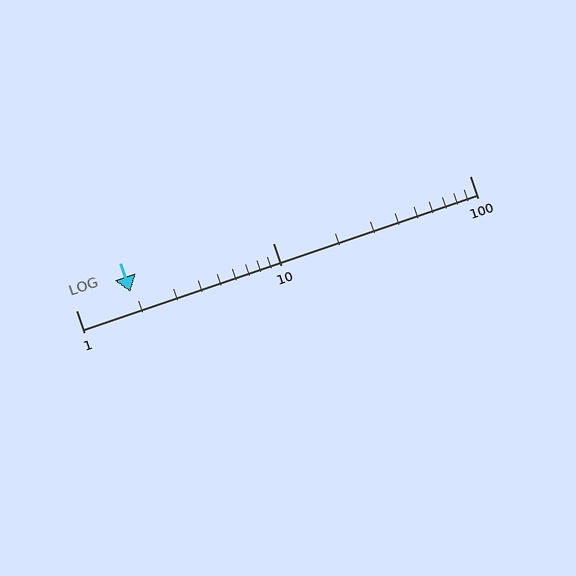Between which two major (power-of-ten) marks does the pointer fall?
The pointer is between 1 and 10.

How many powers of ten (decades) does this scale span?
The scale spans 2 decades, from 1 to 100.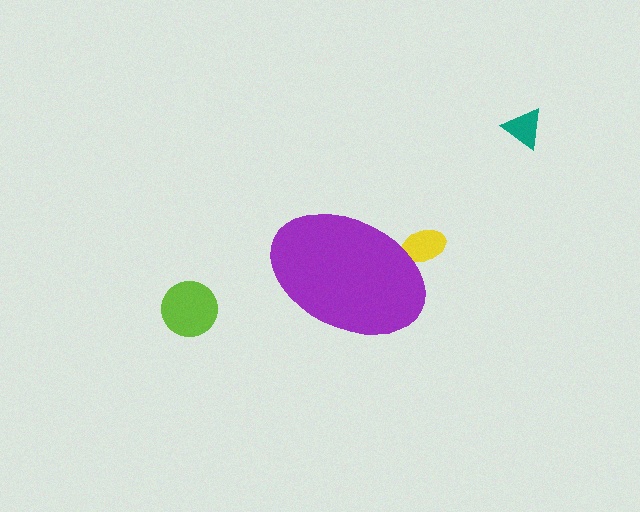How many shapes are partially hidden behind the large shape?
1 shape is partially hidden.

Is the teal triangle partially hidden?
No, the teal triangle is fully visible.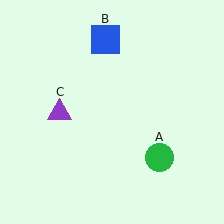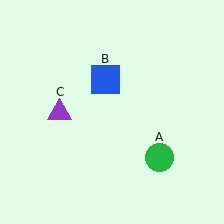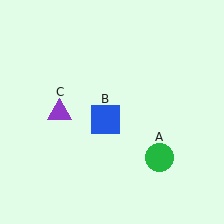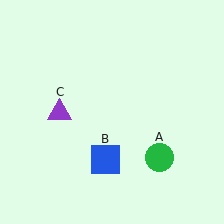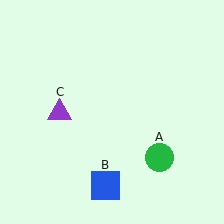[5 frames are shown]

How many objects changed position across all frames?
1 object changed position: blue square (object B).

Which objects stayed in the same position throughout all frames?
Green circle (object A) and purple triangle (object C) remained stationary.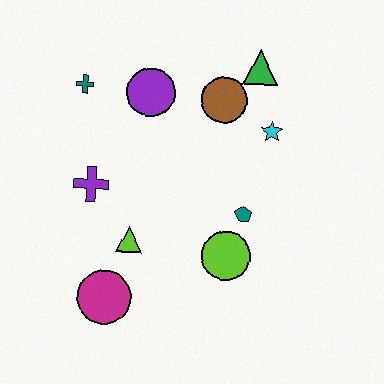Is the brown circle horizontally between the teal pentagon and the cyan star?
No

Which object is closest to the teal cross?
The purple circle is closest to the teal cross.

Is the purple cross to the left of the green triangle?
Yes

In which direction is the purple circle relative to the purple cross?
The purple circle is above the purple cross.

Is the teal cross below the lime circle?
No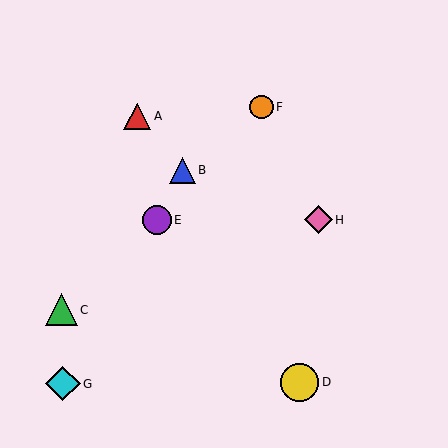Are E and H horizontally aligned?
Yes, both are at y≈220.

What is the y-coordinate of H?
Object H is at y≈220.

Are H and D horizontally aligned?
No, H is at y≈220 and D is at y≈382.